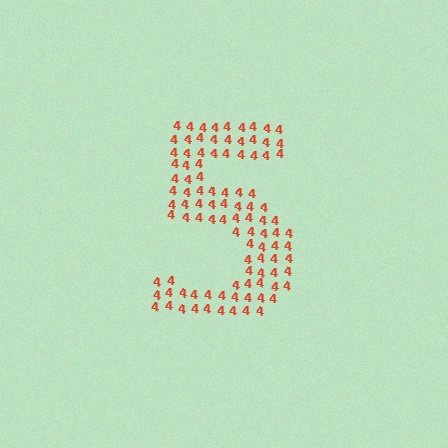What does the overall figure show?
The overall figure shows the digit 5.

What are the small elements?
The small elements are digit 4's.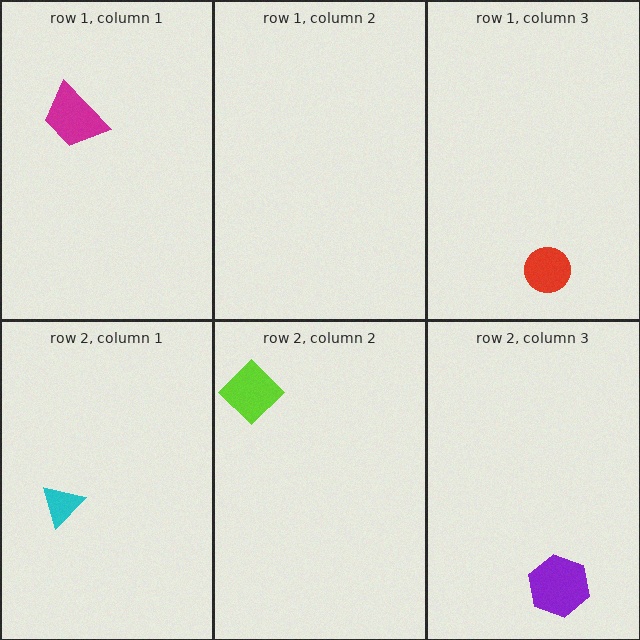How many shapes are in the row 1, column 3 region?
1.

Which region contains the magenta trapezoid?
The row 1, column 1 region.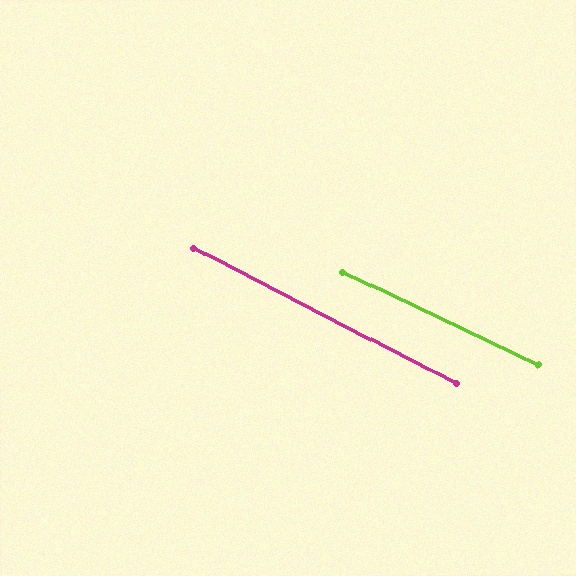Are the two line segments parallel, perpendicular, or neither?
Parallel — their directions differ by only 1.8°.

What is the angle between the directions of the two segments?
Approximately 2 degrees.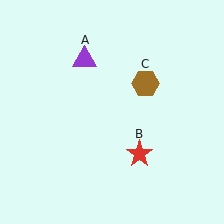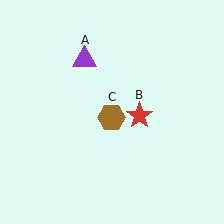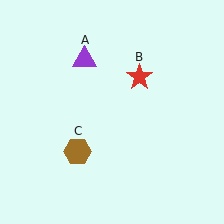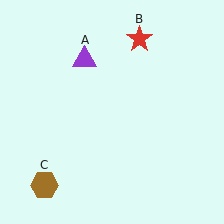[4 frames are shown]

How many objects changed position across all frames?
2 objects changed position: red star (object B), brown hexagon (object C).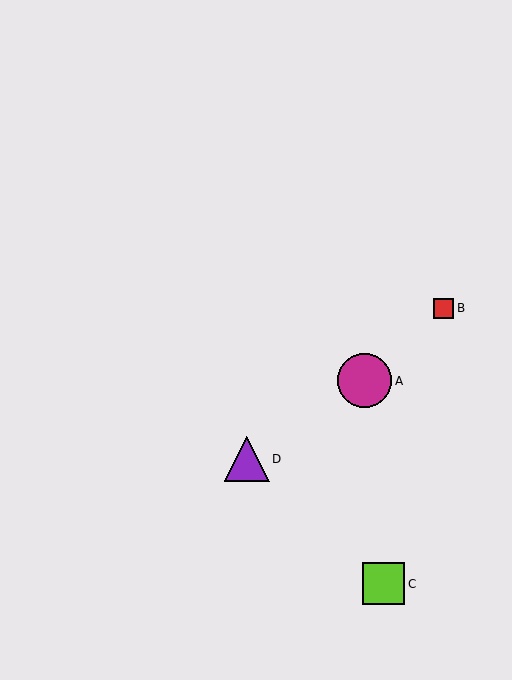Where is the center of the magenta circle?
The center of the magenta circle is at (365, 381).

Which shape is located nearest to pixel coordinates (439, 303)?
The red square (labeled B) at (444, 308) is nearest to that location.